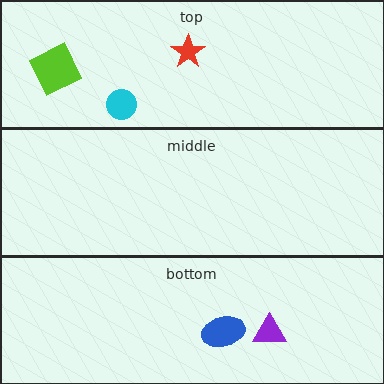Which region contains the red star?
The top region.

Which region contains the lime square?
The top region.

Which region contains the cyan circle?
The top region.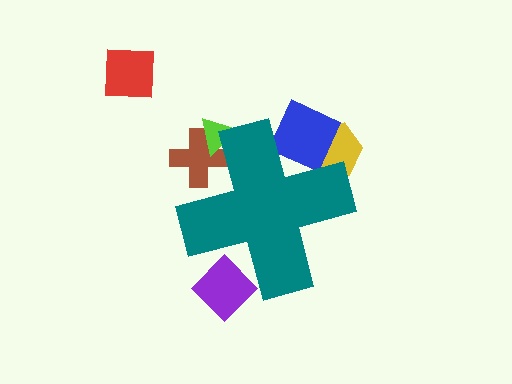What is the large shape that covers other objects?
A teal cross.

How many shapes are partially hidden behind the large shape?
5 shapes are partially hidden.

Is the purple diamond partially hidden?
Yes, the purple diamond is partially hidden behind the teal cross.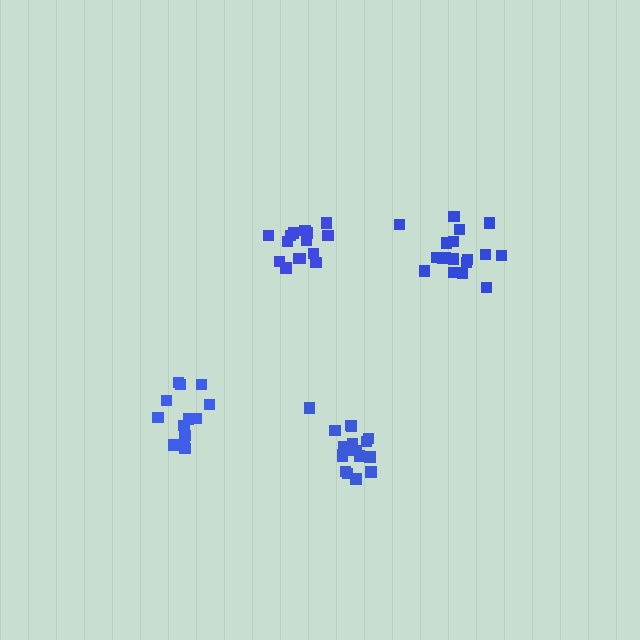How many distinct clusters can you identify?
There are 4 distinct clusters.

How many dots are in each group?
Group 1: 18 dots, Group 2: 18 dots, Group 3: 13 dots, Group 4: 15 dots (64 total).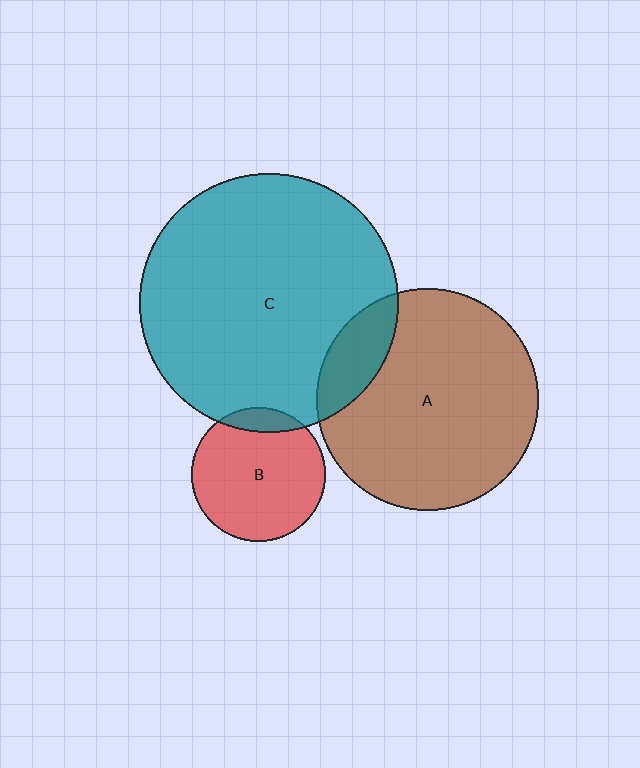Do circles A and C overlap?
Yes.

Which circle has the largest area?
Circle C (teal).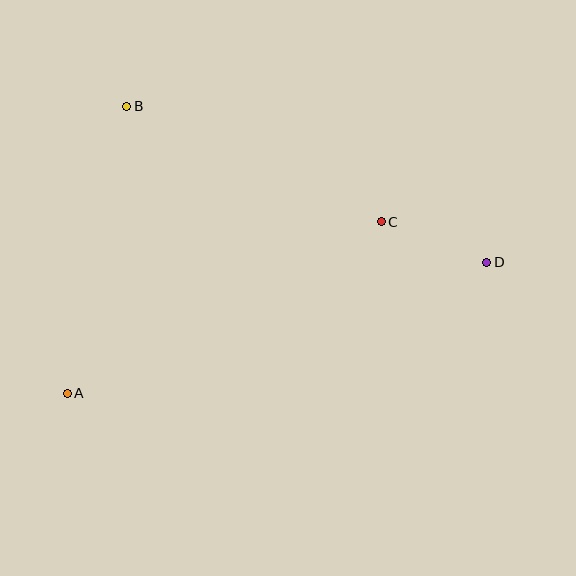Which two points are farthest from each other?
Points A and D are farthest from each other.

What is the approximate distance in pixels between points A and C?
The distance between A and C is approximately 358 pixels.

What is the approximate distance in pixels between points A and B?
The distance between A and B is approximately 293 pixels.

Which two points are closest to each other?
Points C and D are closest to each other.